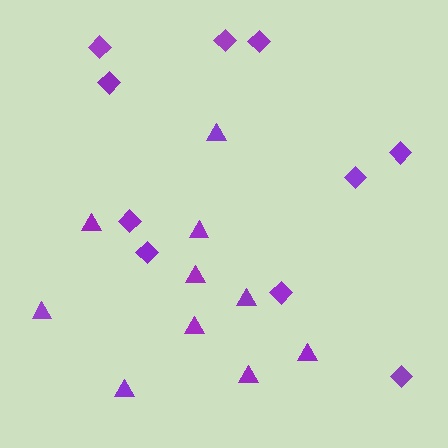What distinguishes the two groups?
There are 2 groups: one group of triangles (10) and one group of diamonds (10).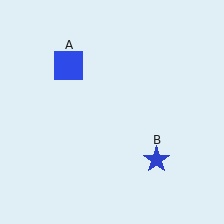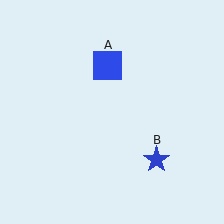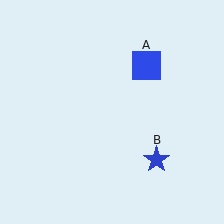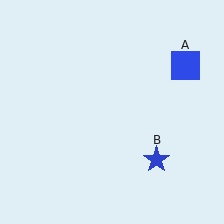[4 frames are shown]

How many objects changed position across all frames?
1 object changed position: blue square (object A).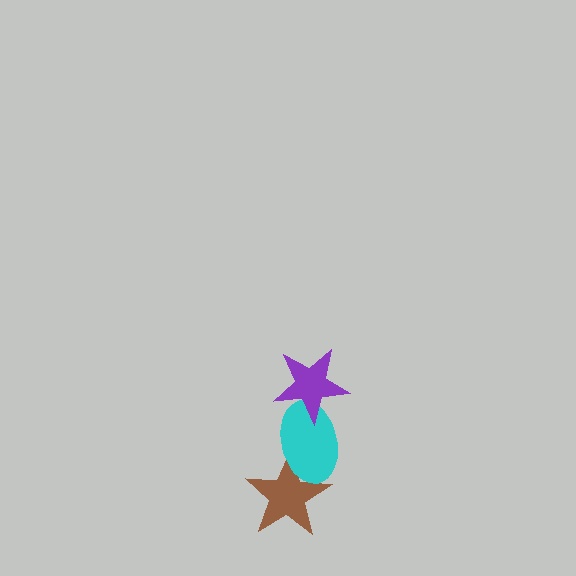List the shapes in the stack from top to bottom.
From top to bottom: the purple star, the cyan ellipse, the brown star.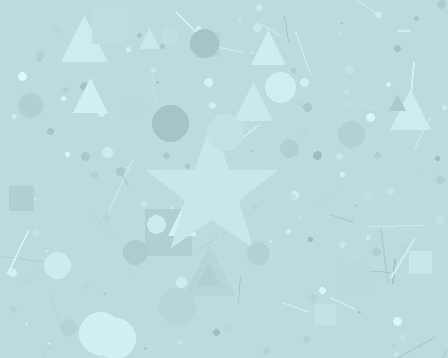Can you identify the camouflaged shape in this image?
The camouflaged shape is a star.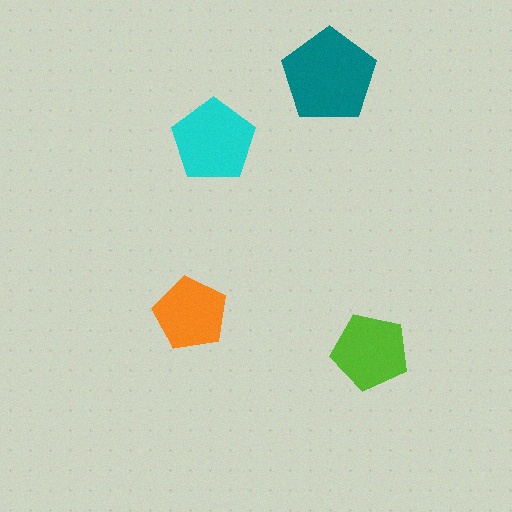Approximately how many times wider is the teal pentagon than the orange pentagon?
About 1.5 times wider.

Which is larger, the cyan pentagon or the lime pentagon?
The cyan one.